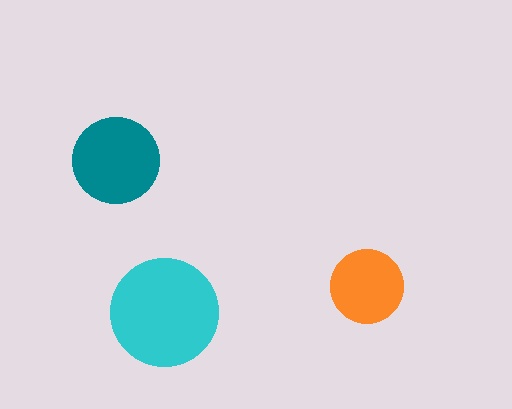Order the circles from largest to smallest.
the cyan one, the teal one, the orange one.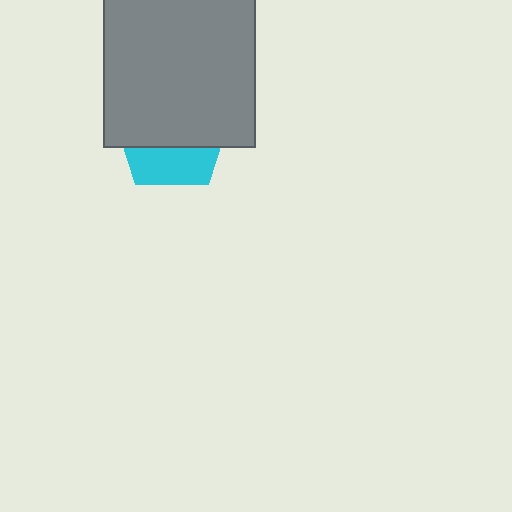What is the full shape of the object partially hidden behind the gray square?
The partially hidden object is a cyan pentagon.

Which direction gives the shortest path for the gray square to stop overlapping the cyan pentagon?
Moving up gives the shortest separation.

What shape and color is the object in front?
The object in front is a gray square.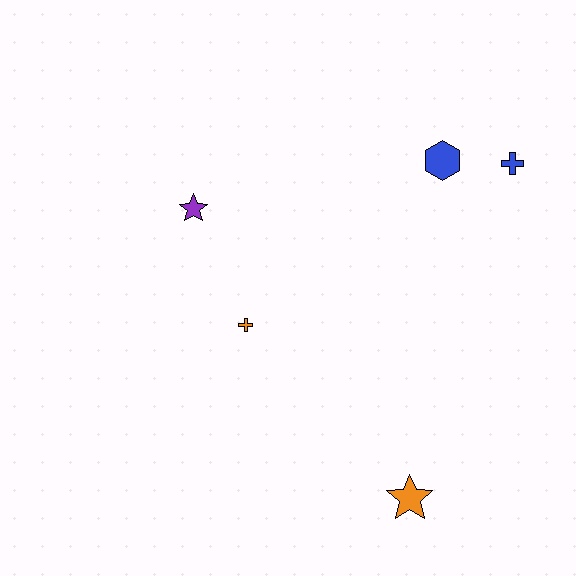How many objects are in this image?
There are 5 objects.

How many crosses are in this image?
There are 2 crosses.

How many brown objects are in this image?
There are no brown objects.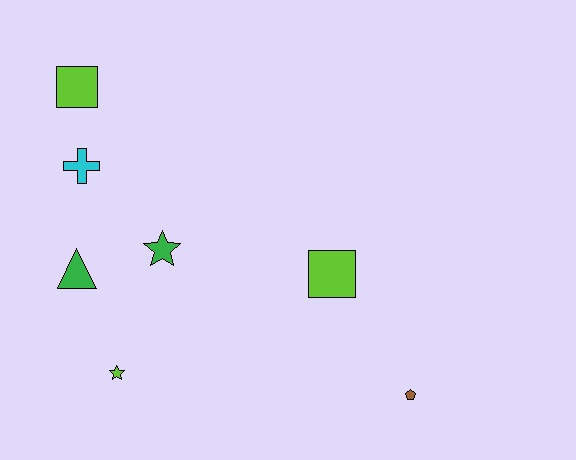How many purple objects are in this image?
There are no purple objects.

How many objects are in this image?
There are 7 objects.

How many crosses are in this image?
There is 1 cross.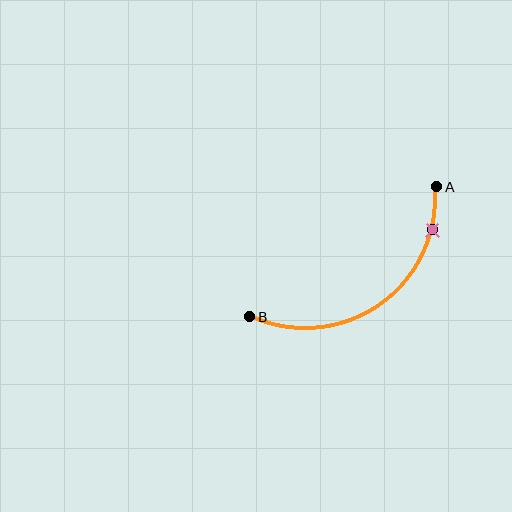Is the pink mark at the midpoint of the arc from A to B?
No. The pink mark lies on the arc but is closer to endpoint A. The arc midpoint would be at the point on the curve equidistant along the arc from both A and B.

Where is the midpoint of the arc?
The arc midpoint is the point on the curve farthest from the straight line joining A and B. It sits below and to the right of that line.